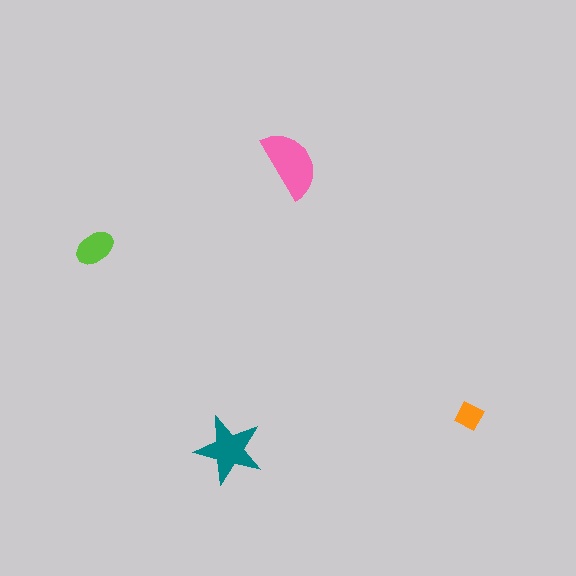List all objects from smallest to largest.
The orange diamond, the lime ellipse, the teal star, the pink semicircle.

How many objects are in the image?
There are 4 objects in the image.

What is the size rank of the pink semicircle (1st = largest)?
1st.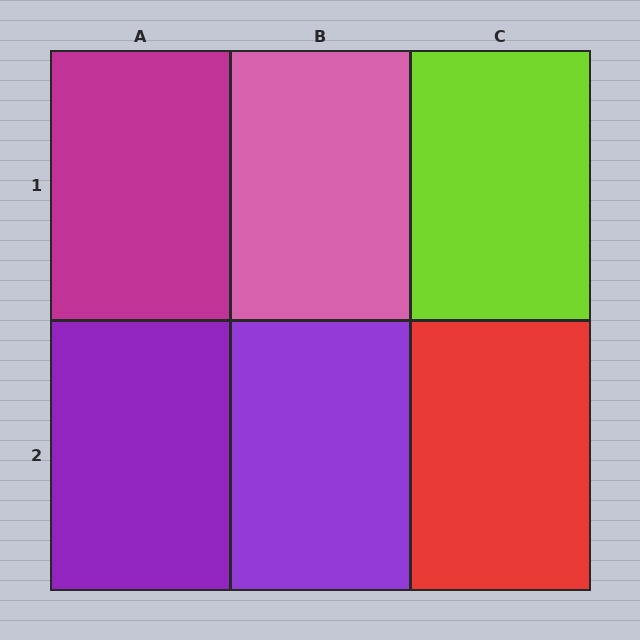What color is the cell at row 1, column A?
Magenta.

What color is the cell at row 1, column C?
Lime.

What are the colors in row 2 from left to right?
Purple, purple, red.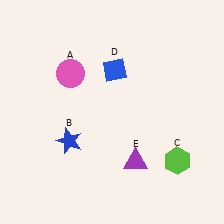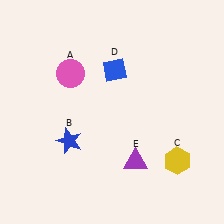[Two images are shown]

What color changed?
The hexagon (C) changed from lime in Image 1 to yellow in Image 2.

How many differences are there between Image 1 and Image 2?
There is 1 difference between the two images.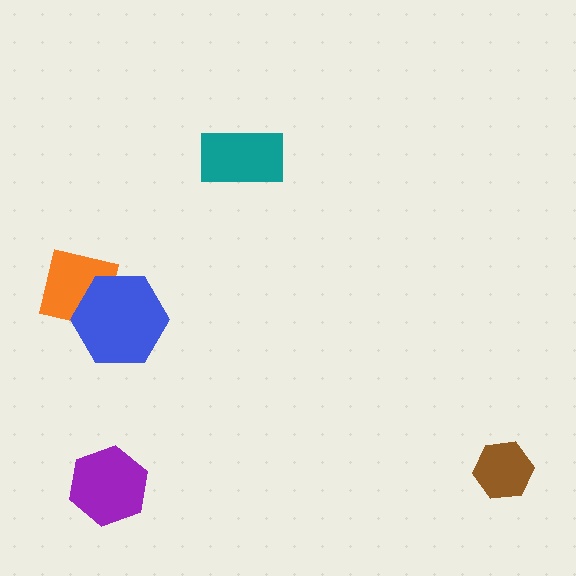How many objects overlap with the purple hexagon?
0 objects overlap with the purple hexagon.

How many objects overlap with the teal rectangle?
0 objects overlap with the teal rectangle.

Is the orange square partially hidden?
Yes, it is partially covered by another shape.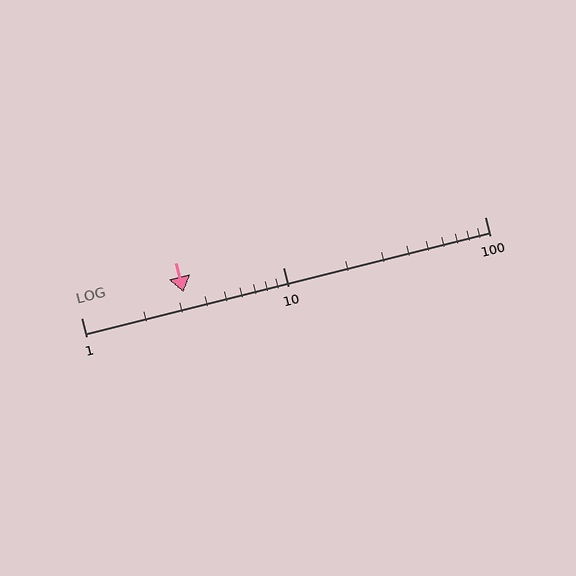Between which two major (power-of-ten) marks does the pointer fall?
The pointer is between 1 and 10.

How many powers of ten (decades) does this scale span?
The scale spans 2 decades, from 1 to 100.